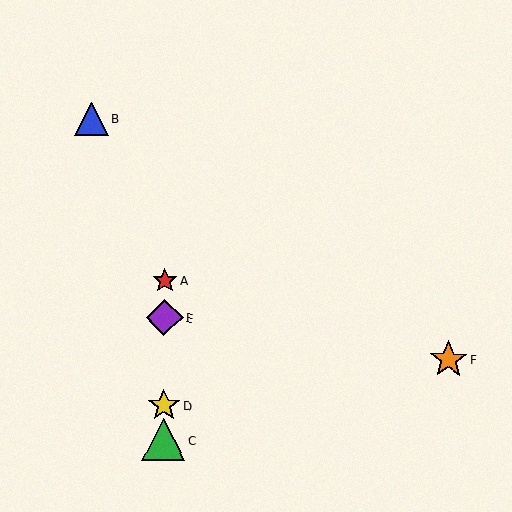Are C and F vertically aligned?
No, C is at x≈164 and F is at x≈449.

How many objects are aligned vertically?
4 objects (A, C, D, E) are aligned vertically.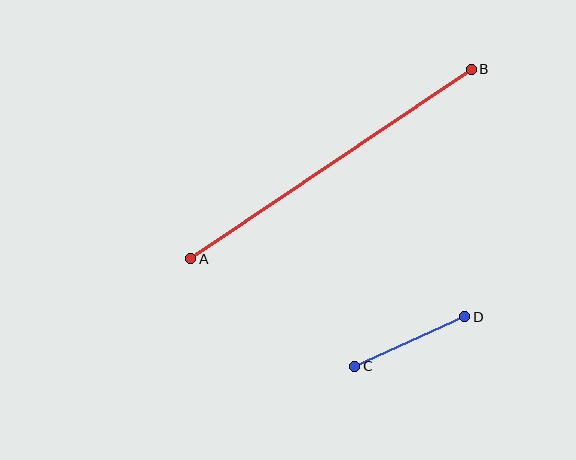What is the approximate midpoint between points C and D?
The midpoint is at approximately (410, 341) pixels.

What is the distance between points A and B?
The distance is approximately 339 pixels.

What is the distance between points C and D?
The distance is approximately 121 pixels.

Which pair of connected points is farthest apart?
Points A and B are farthest apart.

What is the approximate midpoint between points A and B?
The midpoint is at approximately (331, 164) pixels.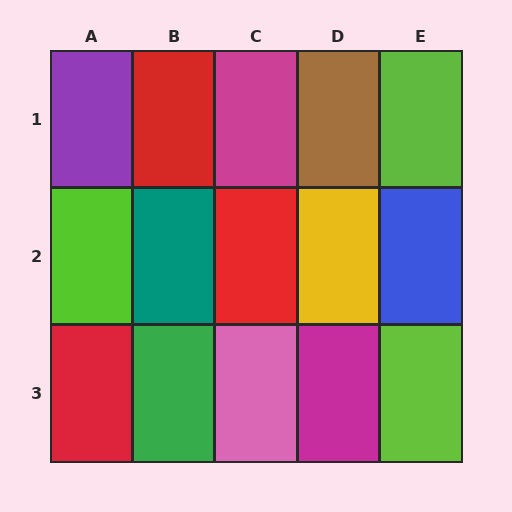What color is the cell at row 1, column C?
Magenta.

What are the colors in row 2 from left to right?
Lime, teal, red, yellow, blue.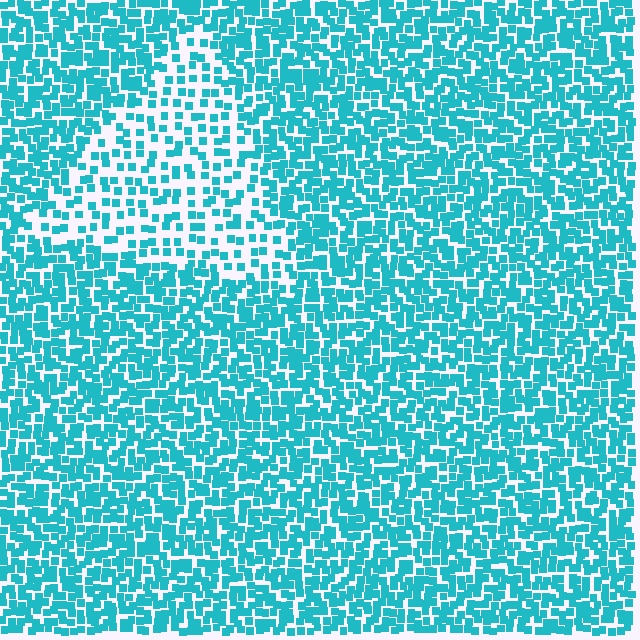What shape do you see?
I see a triangle.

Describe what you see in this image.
The image contains small cyan elements arranged at two different densities. A triangle-shaped region is visible where the elements are less densely packed than the surrounding area.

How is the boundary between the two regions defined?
The boundary is defined by a change in element density (approximately 2.1x ratio). All elements are the same color, size, and shape.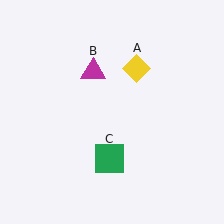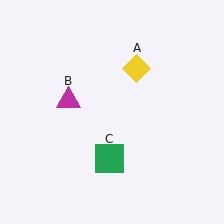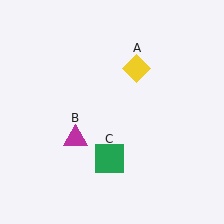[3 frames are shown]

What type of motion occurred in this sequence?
The magenta triangle (object B) rotated counterclockwise around the center of the scene.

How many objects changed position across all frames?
1 object changed position: magenta triangle (object B).